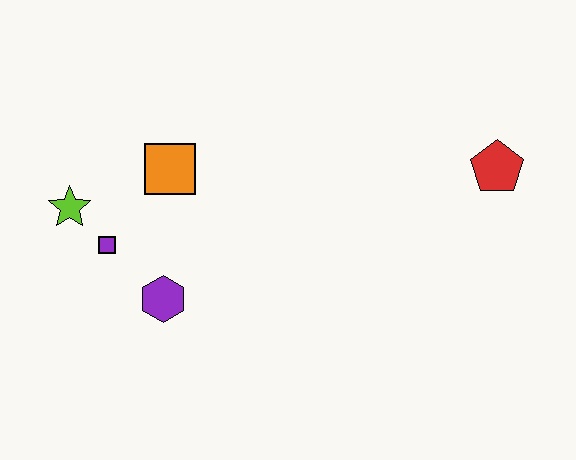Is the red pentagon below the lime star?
No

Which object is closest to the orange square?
The purple square is closest to the orange square.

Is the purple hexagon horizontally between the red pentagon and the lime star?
Yes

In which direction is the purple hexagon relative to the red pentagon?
The purple hexagon is to the left of the red pentagon.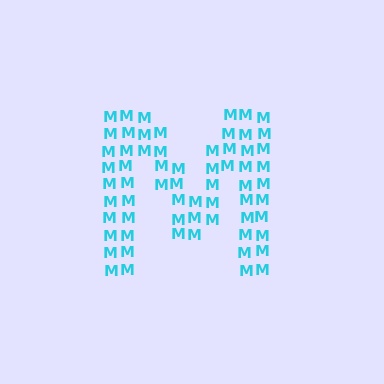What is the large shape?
The large shape is the letter M.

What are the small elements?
The small elements are letter M's.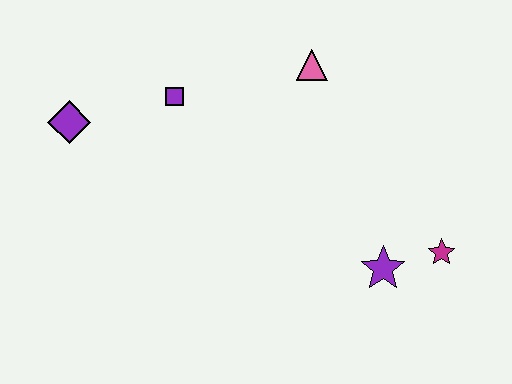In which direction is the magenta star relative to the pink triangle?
The magenta star is below the pink triangle.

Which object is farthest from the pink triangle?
The purple diamond is farthest from the pink triangle.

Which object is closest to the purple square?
The purple diamond is closest to the purple square.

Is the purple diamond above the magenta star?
Yes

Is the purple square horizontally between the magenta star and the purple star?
No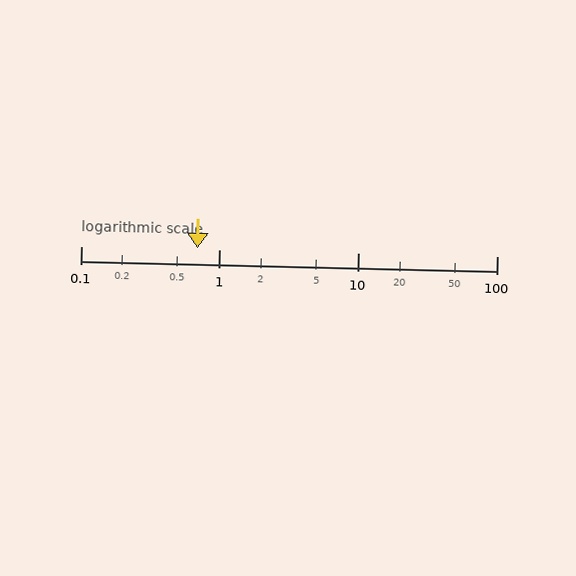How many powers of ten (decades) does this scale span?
The scale spans 3 decades, from 0.1 to 100.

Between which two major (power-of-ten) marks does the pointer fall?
The pointer is between 0.1 and 1.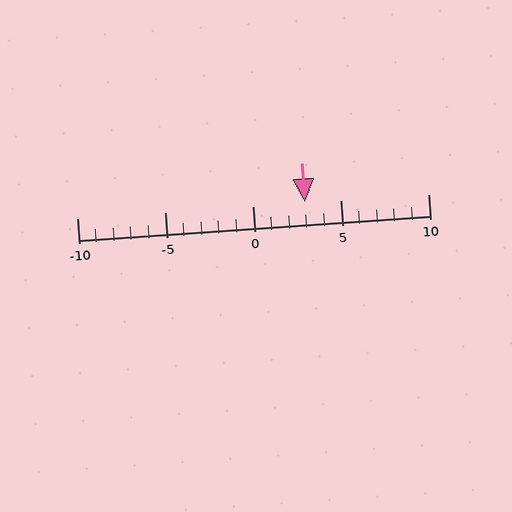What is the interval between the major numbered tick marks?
The major tick marks are spaced 5 units apart.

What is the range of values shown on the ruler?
The ruler shows values from -10 to 10.